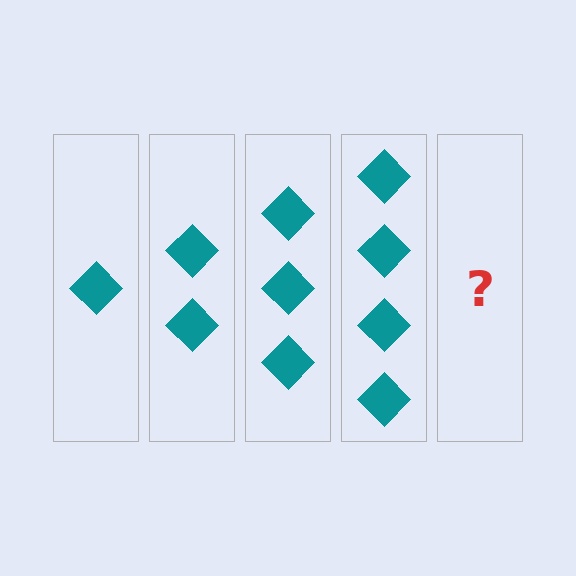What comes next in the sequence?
The next element should be 5 diamonds.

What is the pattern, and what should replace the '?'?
The pattern is that each step adds one more diamond. The '?' should be 5 diamonds.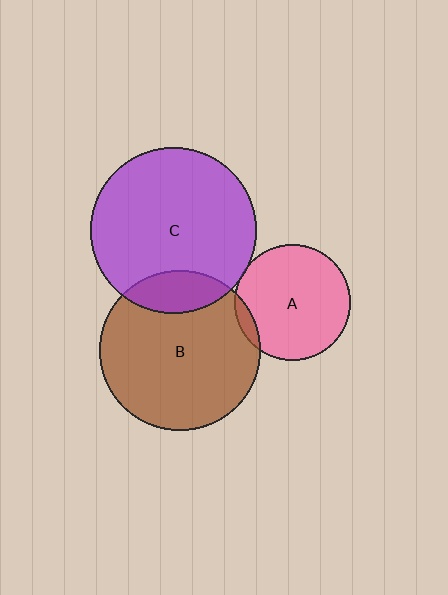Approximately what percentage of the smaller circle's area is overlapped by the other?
Approximately 15%.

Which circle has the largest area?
Circle C (purple).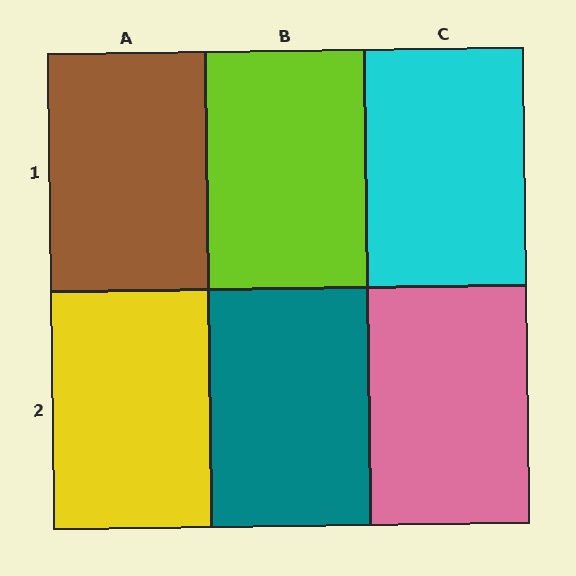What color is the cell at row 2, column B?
Teal.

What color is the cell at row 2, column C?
Pink.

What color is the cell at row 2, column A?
Yellow.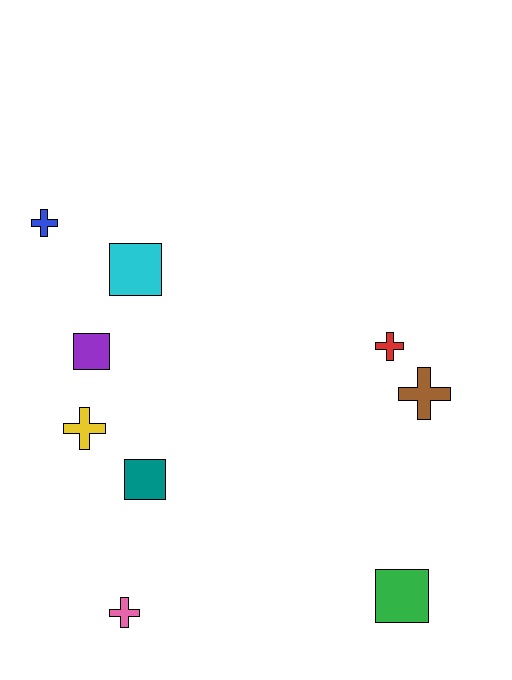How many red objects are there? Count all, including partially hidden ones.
There is 1 red object.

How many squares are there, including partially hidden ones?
There are 4 squares.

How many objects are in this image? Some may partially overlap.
There are 9 objects.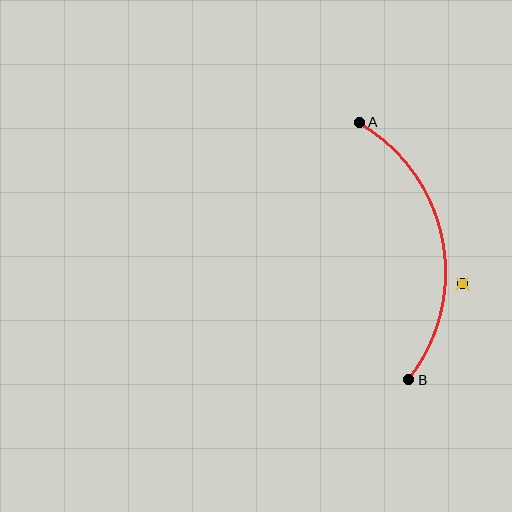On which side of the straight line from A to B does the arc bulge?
The arc bulges to the right of the straight line connecting A and B.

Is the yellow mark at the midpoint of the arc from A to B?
No — the yellow mark does not lie on the arc at all. It sits slightly outside the curve.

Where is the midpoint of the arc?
The arc midpoint is the point on the curve farthest from the straight line joining A and B. It sits to the right of that line.